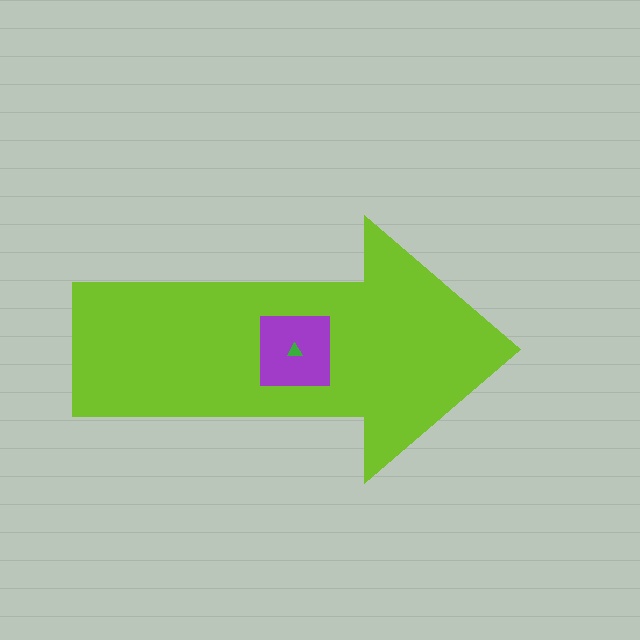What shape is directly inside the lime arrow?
The purple square.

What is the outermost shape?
The lime arrow.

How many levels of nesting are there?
3.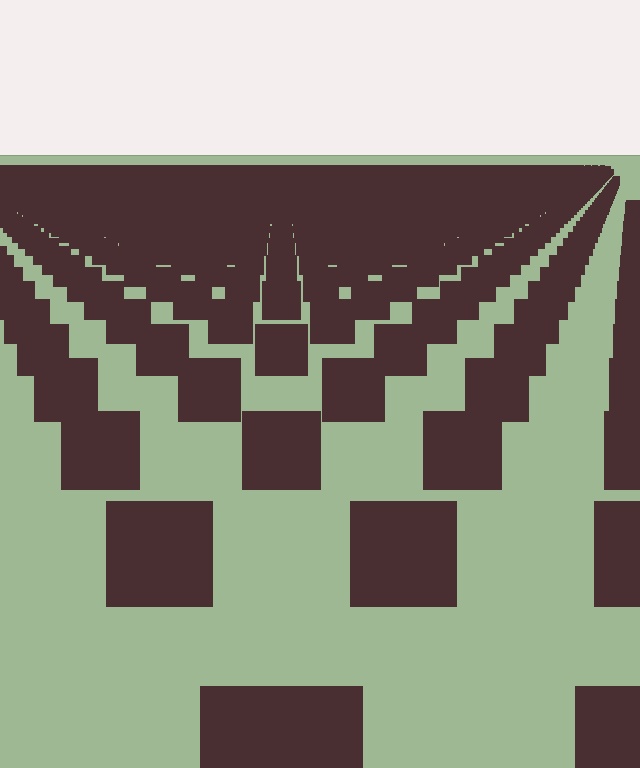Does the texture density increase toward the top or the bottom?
Density increases toward the top.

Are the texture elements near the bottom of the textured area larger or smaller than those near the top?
Larger. Near the bottom, elements are closer to the viewer and appear at a bigger on-screen size.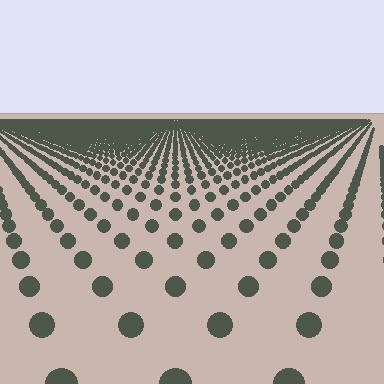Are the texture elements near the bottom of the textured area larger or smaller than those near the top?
Larger. Near the bottom, elements are closer to the viewer and appear at a bigger on-screen size.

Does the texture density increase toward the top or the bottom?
Density increases toward the top.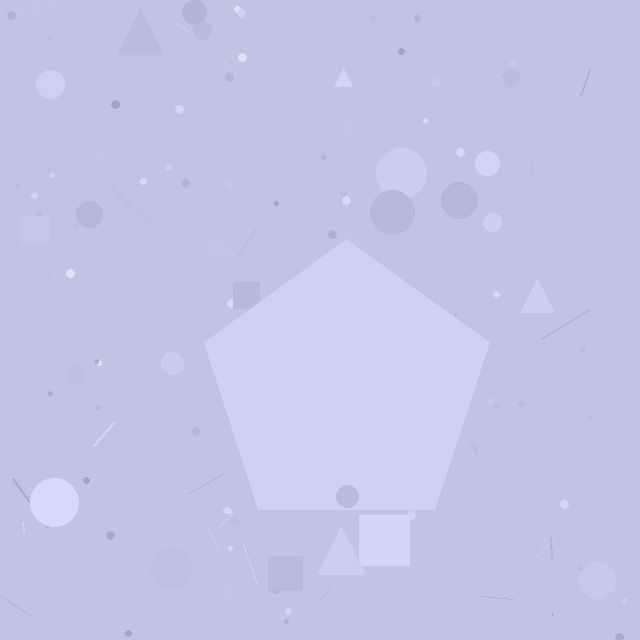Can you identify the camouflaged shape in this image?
The camouflaged shape is a pentagon.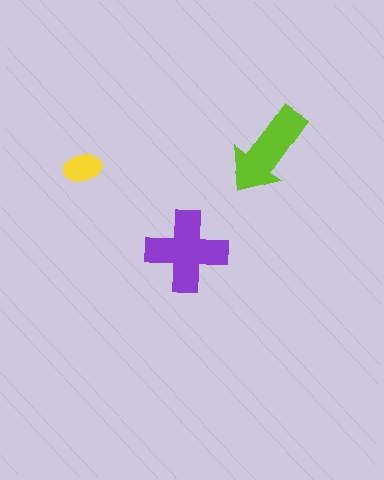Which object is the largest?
The purple cross.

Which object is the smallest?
The yellow ellipse.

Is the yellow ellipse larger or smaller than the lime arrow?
Smaller.